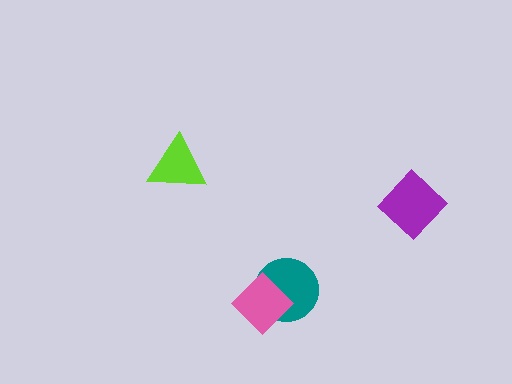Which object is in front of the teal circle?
The pink diamond is in front of the teal circle.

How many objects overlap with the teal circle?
1 object overlaps with the teal circle.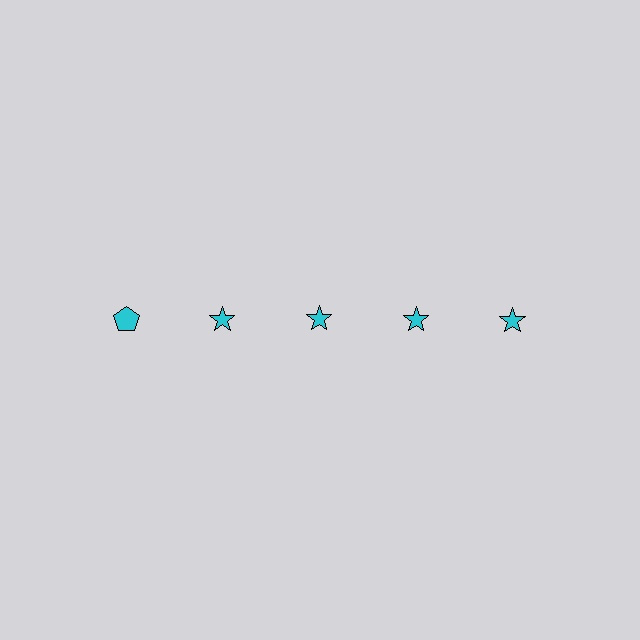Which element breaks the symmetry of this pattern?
The cyan pentagon in the top row, leftmost column breaks the symmetry. All other shapes are cyan stars.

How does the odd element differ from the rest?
It has a different shape: pentagon instead of star.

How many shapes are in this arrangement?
There are 5 shapes arranged in a grid pattern.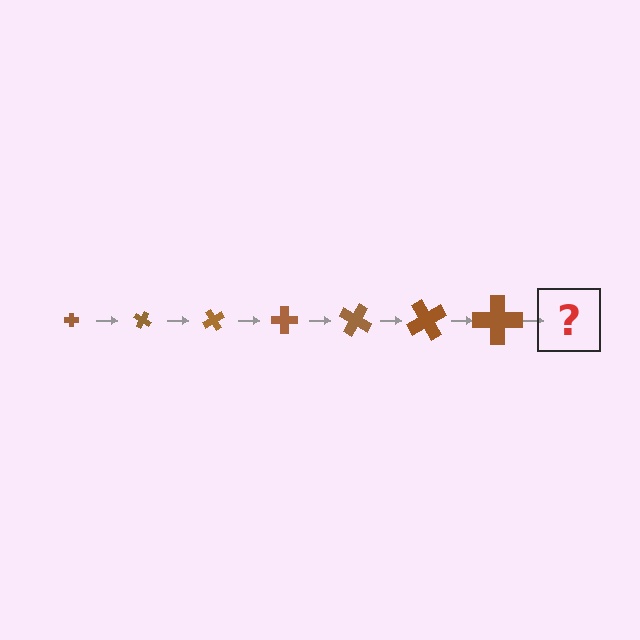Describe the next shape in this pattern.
It should be a cross, larger than the previous one and rotated 210 degrees from the start.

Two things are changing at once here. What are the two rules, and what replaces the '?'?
The two rules are that the cross grows larger each step and it rotates 30 degrees each step. The '?' should be a cross, larger than the previous one and rotated 210 degrees from the start.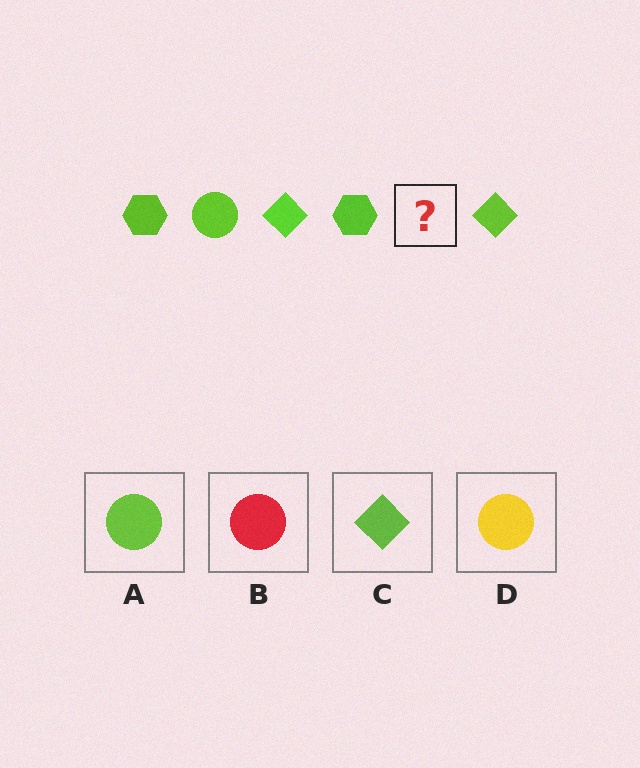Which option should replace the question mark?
Option A.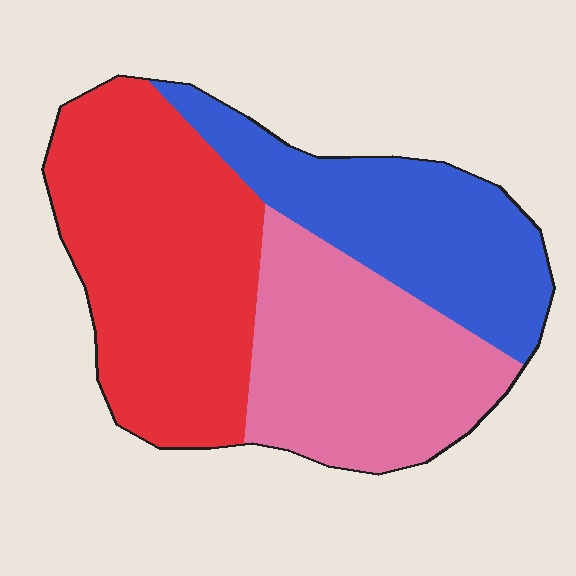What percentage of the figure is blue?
Blue takes up between a sixth and a third of the figure.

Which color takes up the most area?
Red, at roughly 40%.